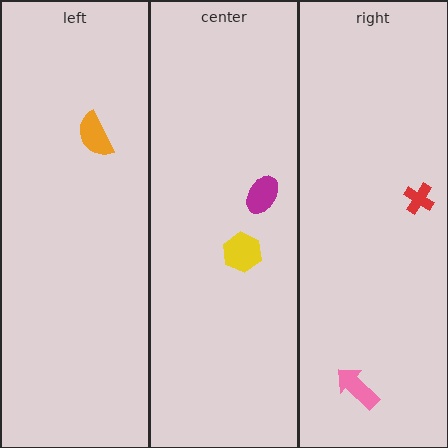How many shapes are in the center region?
2.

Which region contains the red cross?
The right region.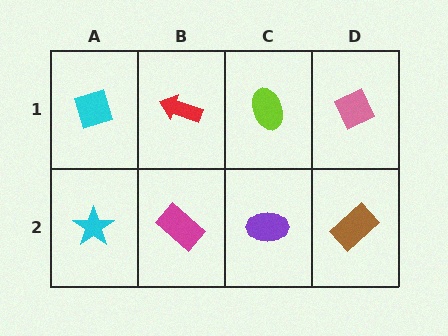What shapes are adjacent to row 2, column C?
A lime ellipse (row 1, column C), a magenta rectangle (row 2, column B), a brown rectangle (row 2, column D).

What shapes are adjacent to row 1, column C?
A purple ellipse (row 2, column C), a red arrow (row 1, column B), a pink diamond (row 1, column D).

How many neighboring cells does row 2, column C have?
3.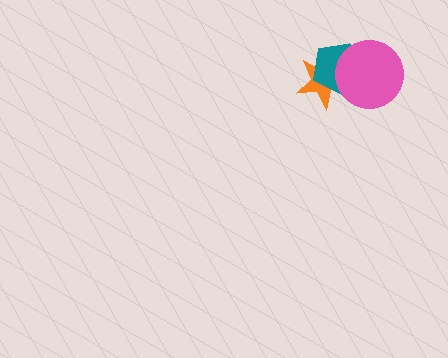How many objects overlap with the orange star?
2 objects overlap with the orange star.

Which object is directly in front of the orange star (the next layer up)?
The teal pentagon is directly in front of the orange star.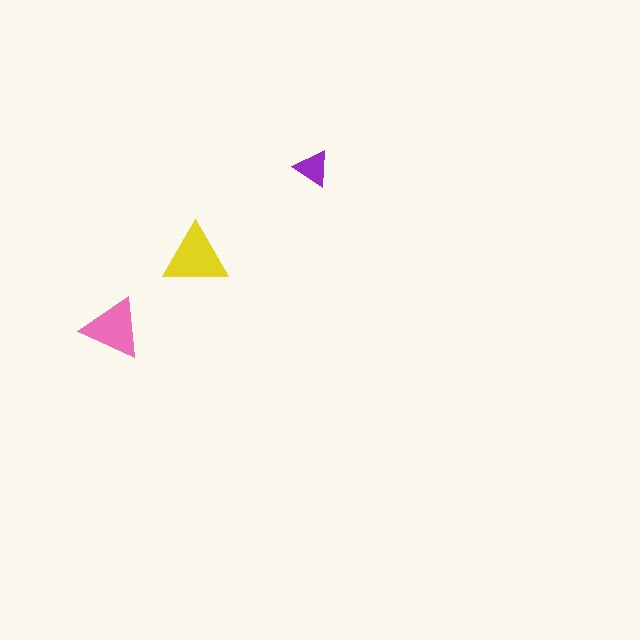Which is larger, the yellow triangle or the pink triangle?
The yellow one.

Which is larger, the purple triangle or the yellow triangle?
The yellow one.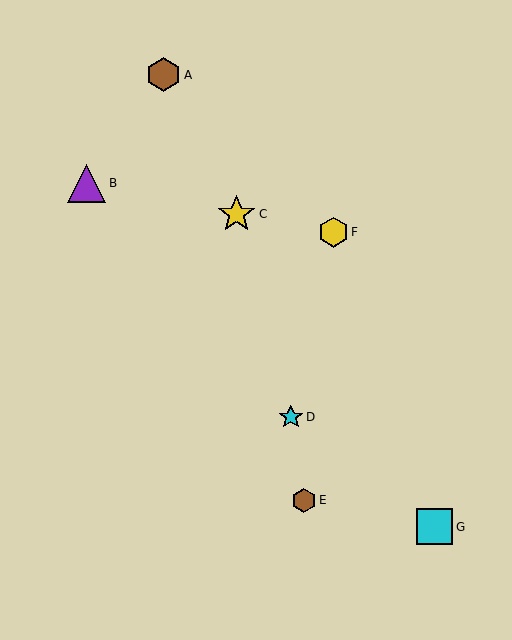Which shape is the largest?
The purple triangle (labeled B) is the largest.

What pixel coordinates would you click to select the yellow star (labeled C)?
Click at (237, 214) to select the yellow star C.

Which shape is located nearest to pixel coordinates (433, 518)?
The cyan square (labeled G) at (434, 527) is nearest to that location.